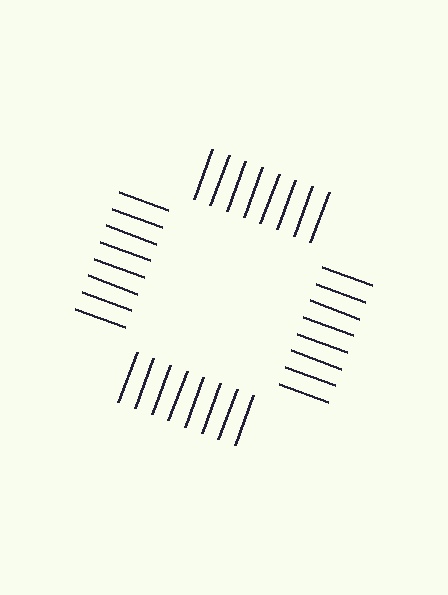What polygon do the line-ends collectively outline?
An illusory square — the line segments terminate on its edges but no continuous stroke is drawn.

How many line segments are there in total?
32 — 8 along each of the 4 edges.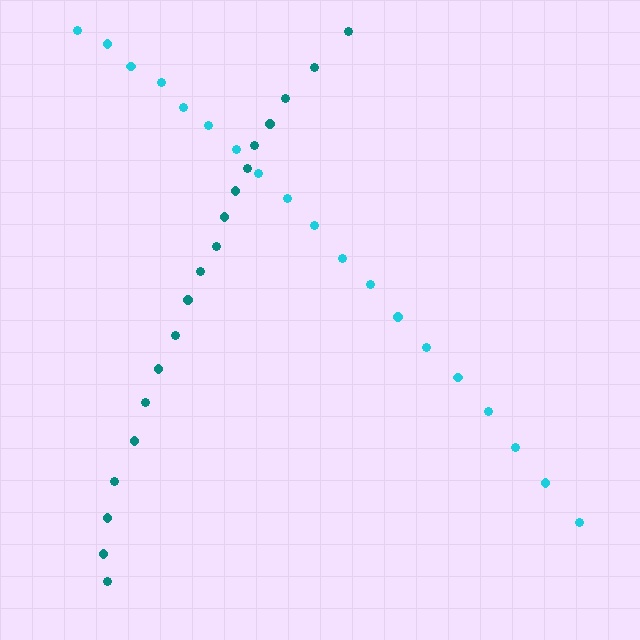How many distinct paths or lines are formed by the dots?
There are 2 distinct paths.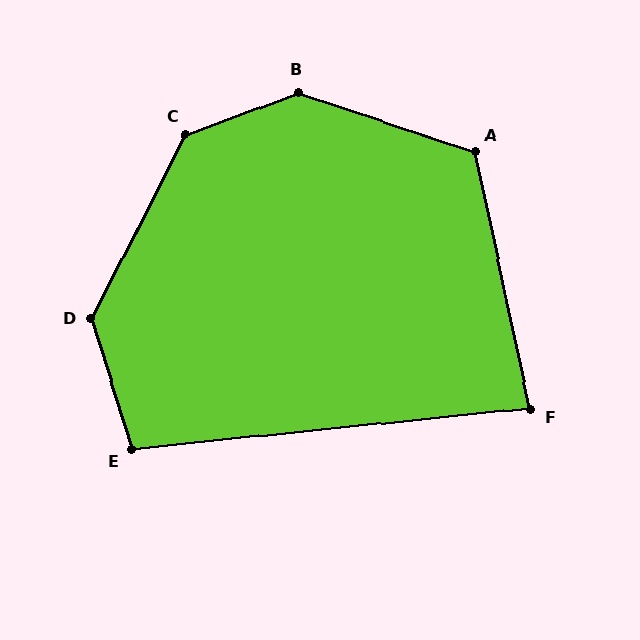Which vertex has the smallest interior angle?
F, at approximately 84 degrees.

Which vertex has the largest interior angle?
B, at approximately 141 degrees.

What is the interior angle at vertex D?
Approximately 136 degrees (obtuse).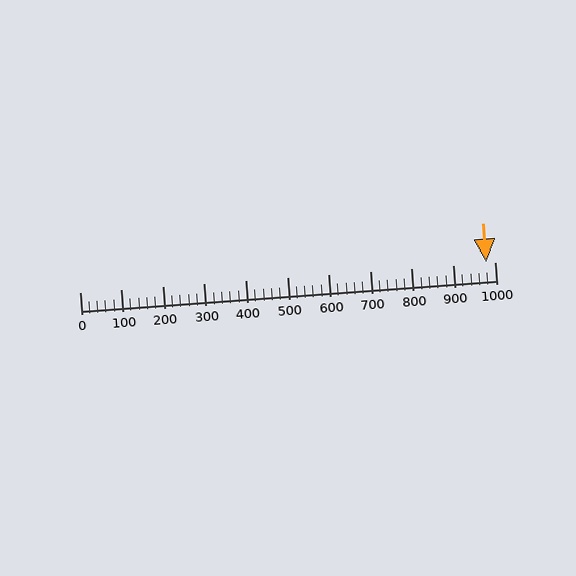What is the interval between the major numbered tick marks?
The major tick marks are spaced 100 units apart.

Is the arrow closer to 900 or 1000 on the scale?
The arrow is closer to 1000.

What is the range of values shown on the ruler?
The ruler shows values from 0 to 1000.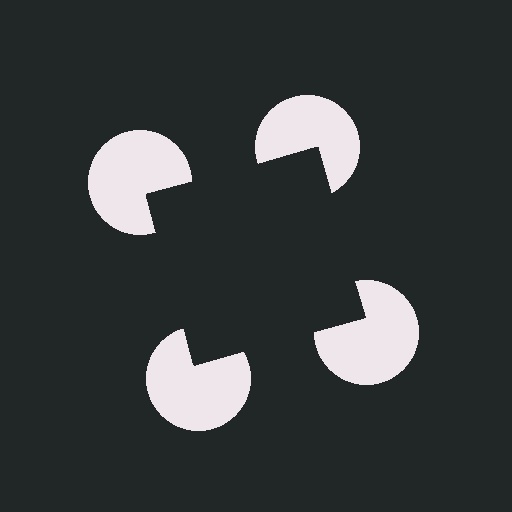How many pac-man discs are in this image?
There are 4 — one at each vertex of the illusory square.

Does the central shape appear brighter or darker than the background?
It typically appears slightly darker than the background, even though no actual brightness change is drawn.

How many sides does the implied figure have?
4 sides.